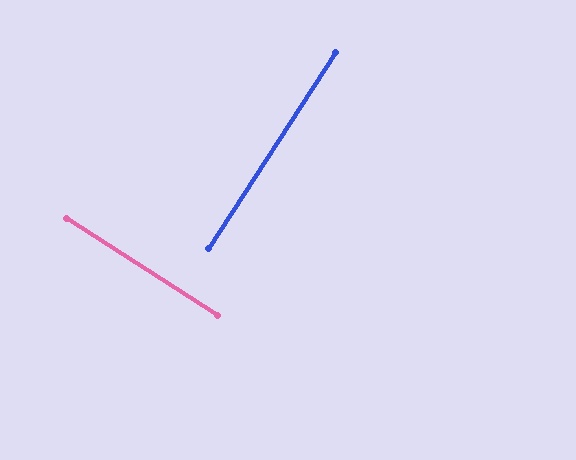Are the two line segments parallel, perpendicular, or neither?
Perpendicular — they meet at approximately 90°.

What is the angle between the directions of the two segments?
Approximately 90 degrees.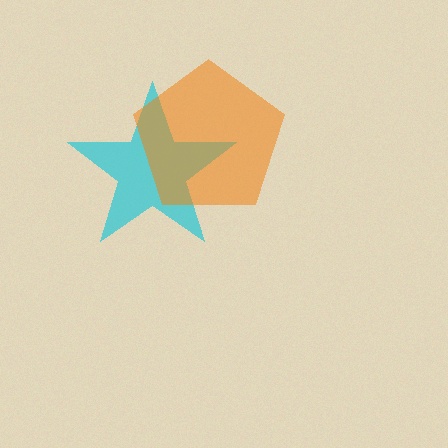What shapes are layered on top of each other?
The layered shapes are: a cyan star, an orange pentagon.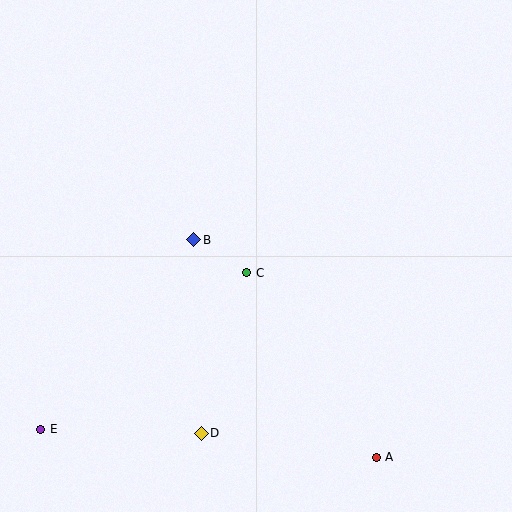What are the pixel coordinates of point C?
Point C is at (247, 273).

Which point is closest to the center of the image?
Point C at (247, 273) is closest to the center.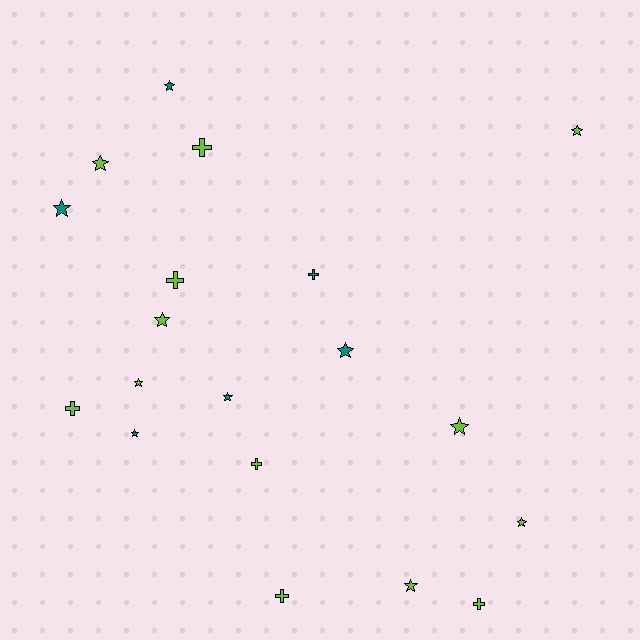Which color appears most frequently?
Lime, with 13 objects.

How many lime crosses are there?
There are 6 lime crosses.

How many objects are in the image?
There are 19 objects.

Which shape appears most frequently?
Star, with 12 objects.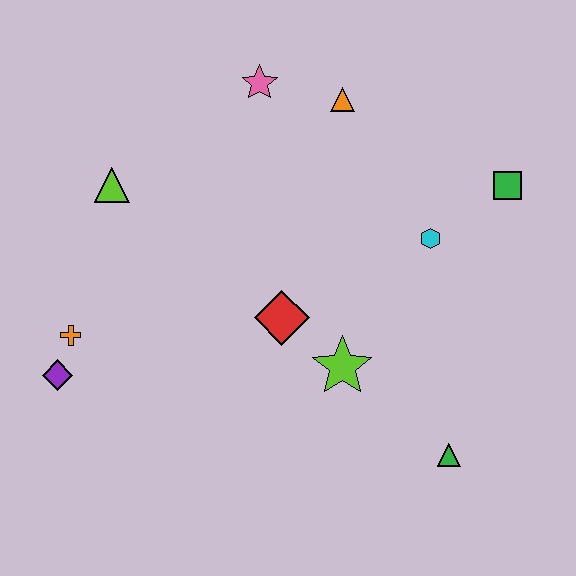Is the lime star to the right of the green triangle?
No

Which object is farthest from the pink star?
The green triangle is farthest from the pink star.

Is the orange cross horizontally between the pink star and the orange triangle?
No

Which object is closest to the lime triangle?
The orange cross is closest to the lime triangle.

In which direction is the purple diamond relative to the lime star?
The purple diamond is to the left of the lime star.